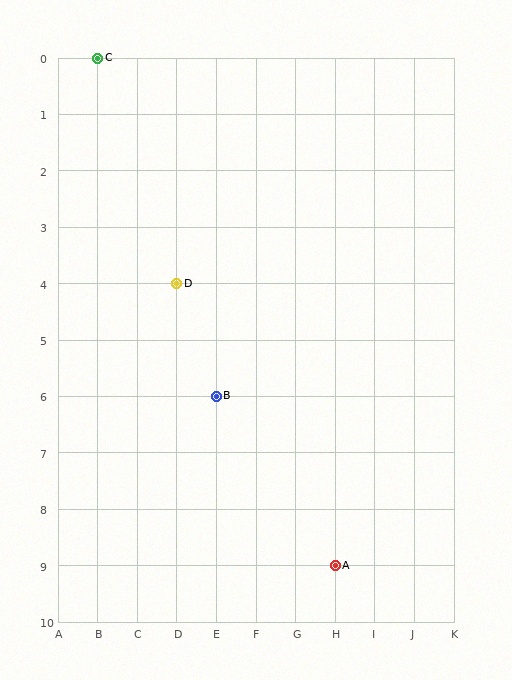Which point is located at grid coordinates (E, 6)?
Point B is at (E, 6).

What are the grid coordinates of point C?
Point C is at grid coordinates (B, 0).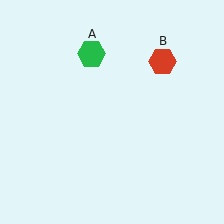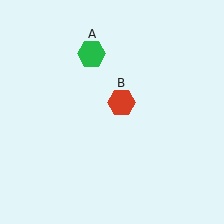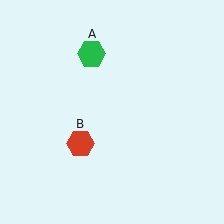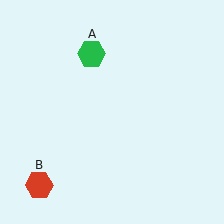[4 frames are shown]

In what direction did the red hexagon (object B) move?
The red hexagon (object B) moved down and to the left.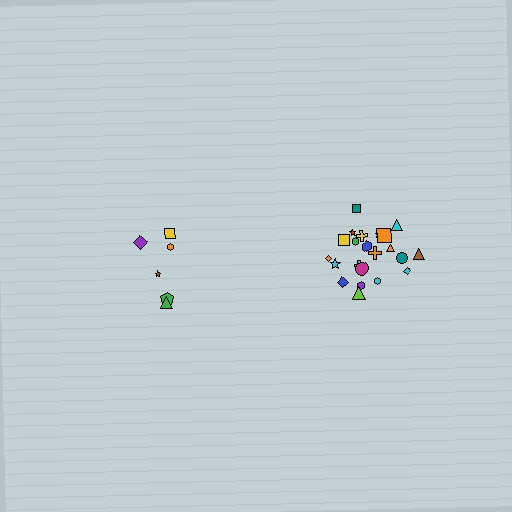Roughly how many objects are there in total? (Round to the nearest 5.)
Roughly 30 objects in total.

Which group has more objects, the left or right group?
The right group.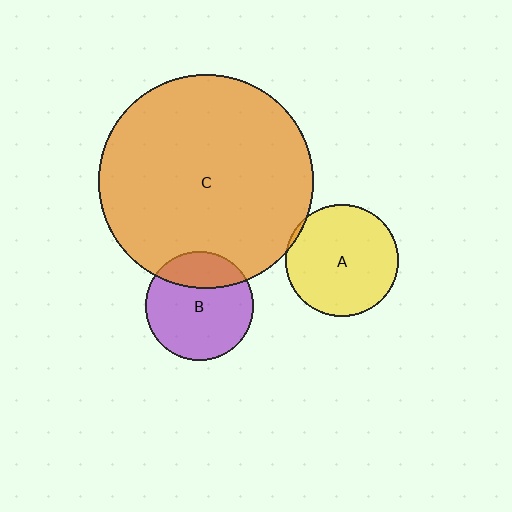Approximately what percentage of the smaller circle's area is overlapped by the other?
Approximately 25%.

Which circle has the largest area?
Circle C (orange).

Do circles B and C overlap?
Yes.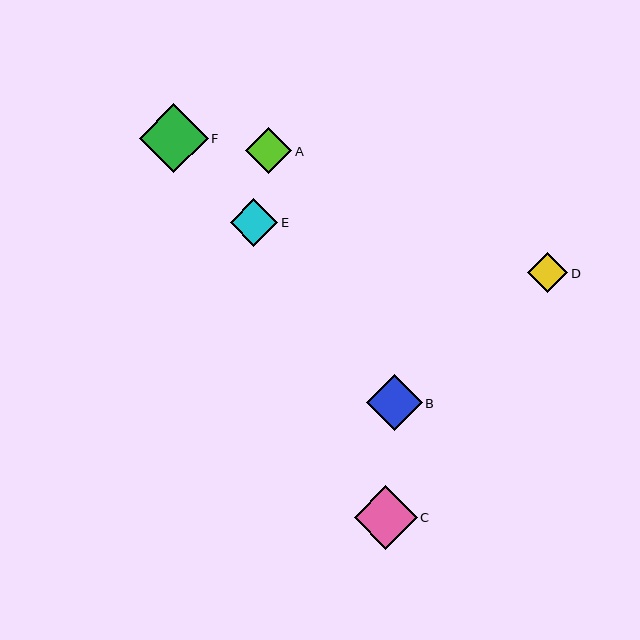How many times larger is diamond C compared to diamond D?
Diamond C is approximately 1.6 times the size of diamond D.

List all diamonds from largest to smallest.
From largest to smallest: F, C, B, E, A, D.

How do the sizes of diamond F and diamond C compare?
Diamond F and diamond C are approximately the same size.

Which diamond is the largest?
Diamond F is the largest with a size of approximately 69 pixels.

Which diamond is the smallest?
Diamond D is the smallest with a size of approximately 40 pixels.